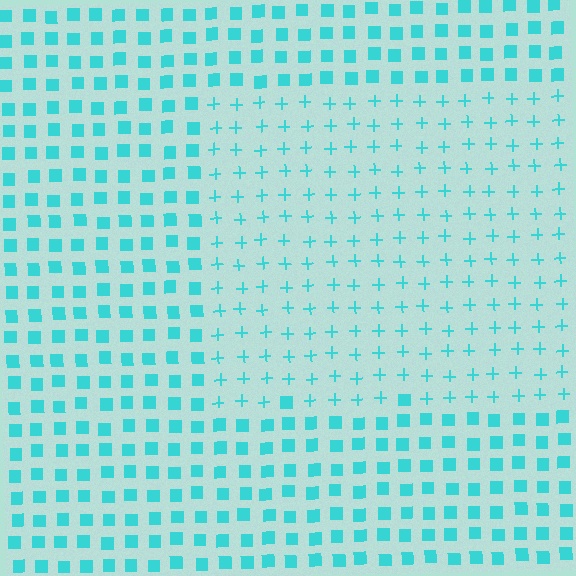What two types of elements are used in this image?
The image uses plus signs inside the rectangle region and squares outside it.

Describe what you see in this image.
The image is filled with small cyan elements arranged in a uniform grid. A rectangle-shaped region contains plus signs, while the surrounding area contains squares. The boundary is defined purely by the change in element shape.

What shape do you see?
I see a rectangle.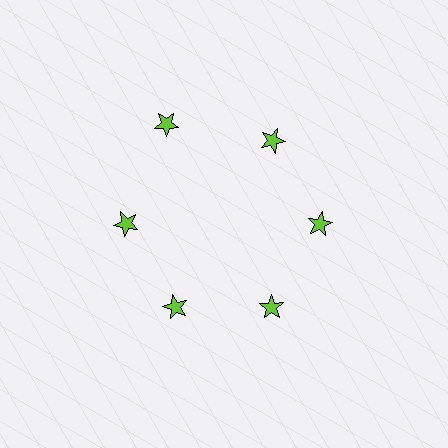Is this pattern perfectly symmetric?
No. The 6 lime stars are arranged in a ring, but one element near the 11 o'clock position is pushed outward from the center, breaking the 6-fold rotational symmetry.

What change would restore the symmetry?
The symmetry would be restored by moving it inward, back onto the ring so that all 6 stars sit at equal angles and equal distance from the center.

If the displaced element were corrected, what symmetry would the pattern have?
It would have 6-fold rotational symmetry — the pattern would map onto itself every 60 degrees.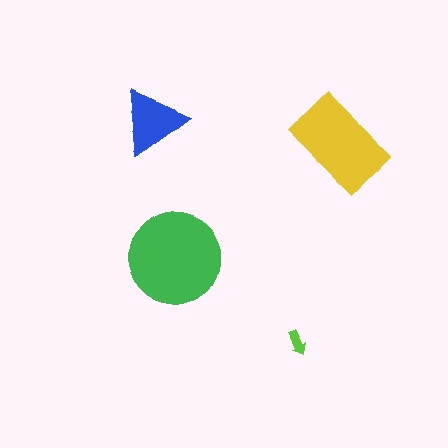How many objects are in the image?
There are 4 objects in the image.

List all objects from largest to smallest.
The green circle, the yellow rectangle, the blue triangle, the lime arrow.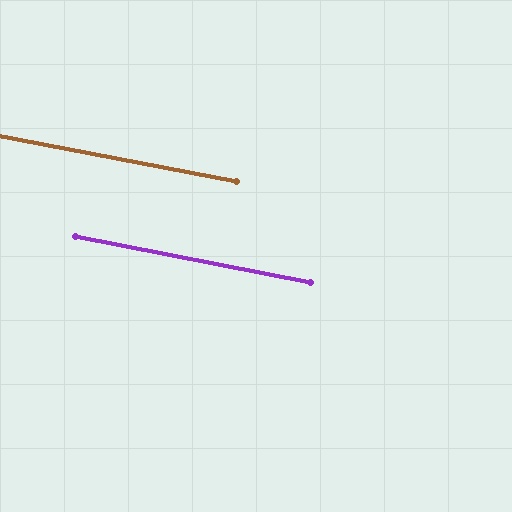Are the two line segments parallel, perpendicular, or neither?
Parallel — their directions differ by only 0.0°.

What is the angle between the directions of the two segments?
Approximately 0 degrees.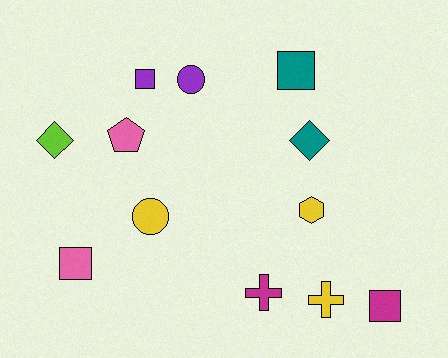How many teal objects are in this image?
There are 2 teal objects.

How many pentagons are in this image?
There is 1 pentagon.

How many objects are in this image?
There are 12 objects.